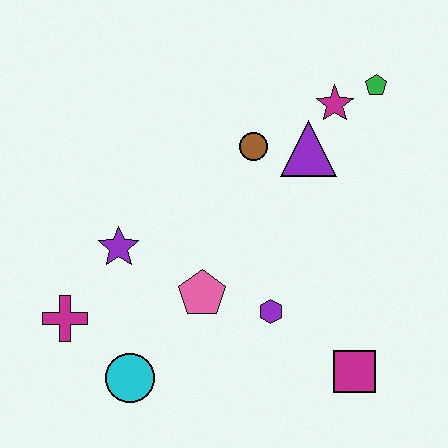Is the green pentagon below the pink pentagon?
No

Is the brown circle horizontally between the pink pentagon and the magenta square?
Yes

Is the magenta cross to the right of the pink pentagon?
No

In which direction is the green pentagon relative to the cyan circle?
The green pentagon is above the cyan circle.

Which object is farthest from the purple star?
The green pentagon is farthest from the purple star.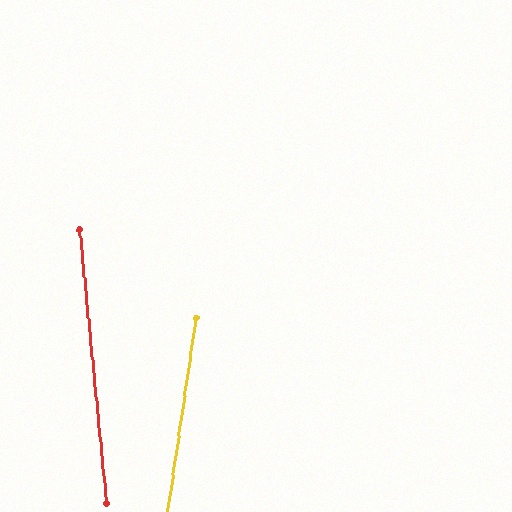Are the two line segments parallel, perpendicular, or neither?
Neither parallel nor perpendicular — they differ by about 14°.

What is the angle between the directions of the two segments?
Approximately 14 degrees.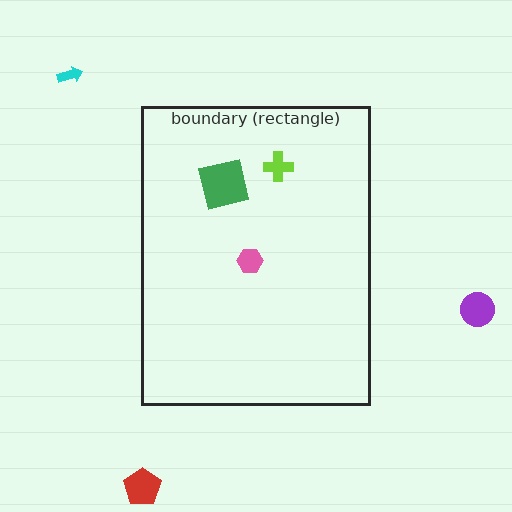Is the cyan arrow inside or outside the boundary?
Outside.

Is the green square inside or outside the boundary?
Inside.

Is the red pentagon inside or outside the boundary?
Outside.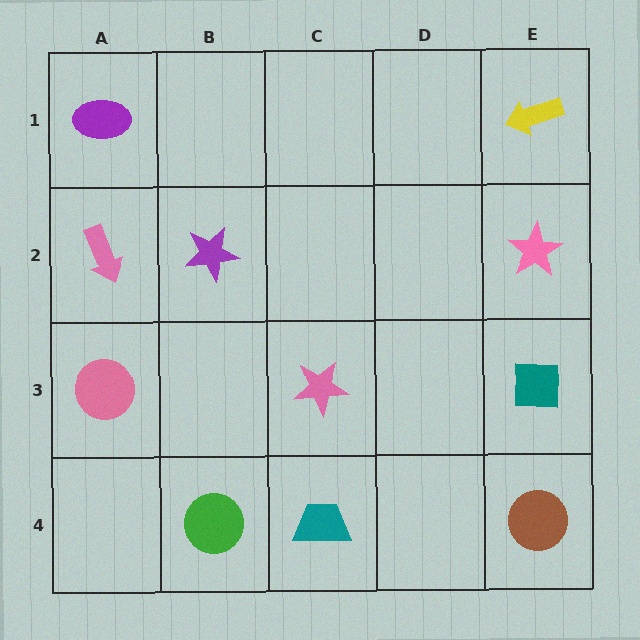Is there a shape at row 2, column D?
No, that cell is empty.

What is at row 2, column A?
A pink arrow.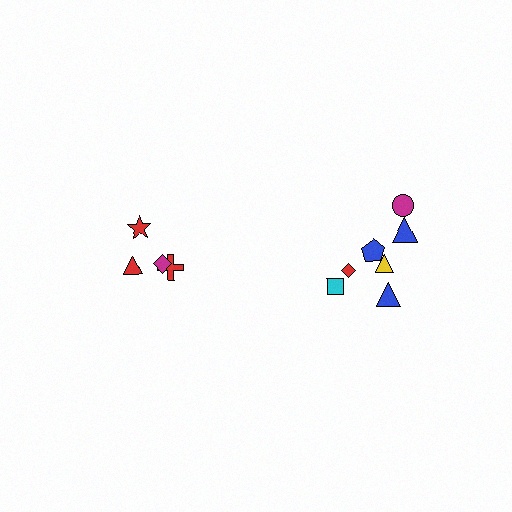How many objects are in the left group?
There are 4 objects.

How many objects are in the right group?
There are 7 objects.